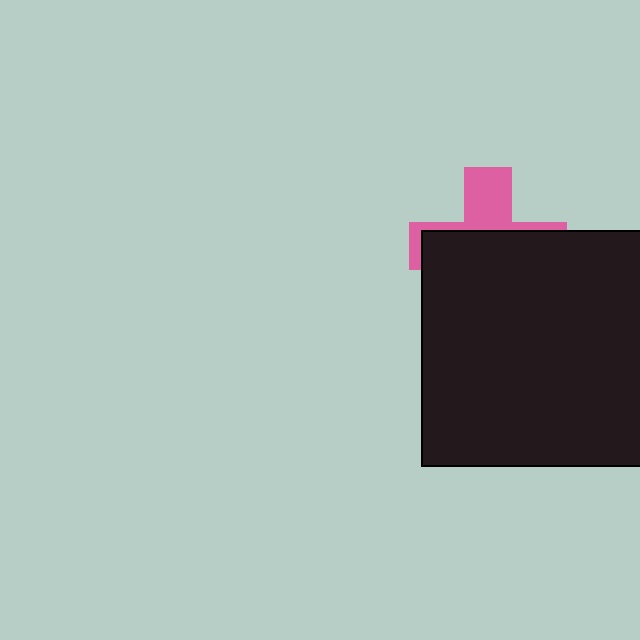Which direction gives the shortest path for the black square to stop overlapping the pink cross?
Moving down gives the shortest separation.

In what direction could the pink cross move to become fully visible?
The pink cross could move up. That would shift it out from behind the black square entirely.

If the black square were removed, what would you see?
You would see the complete pink cross.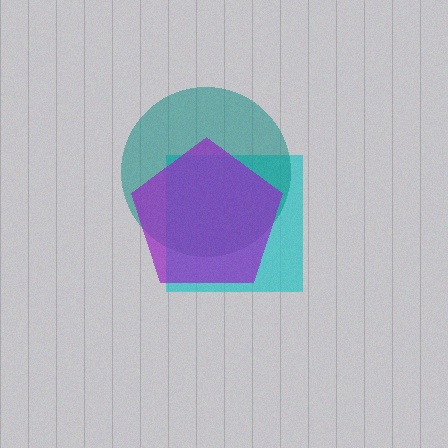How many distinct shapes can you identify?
There are 3 distinct shapes: a cyan square, a teal circle, a purple pentagon.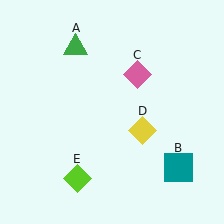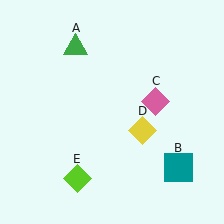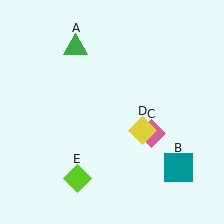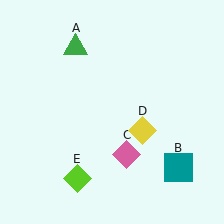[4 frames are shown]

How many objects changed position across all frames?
1 object changed position: pink diamond (object C).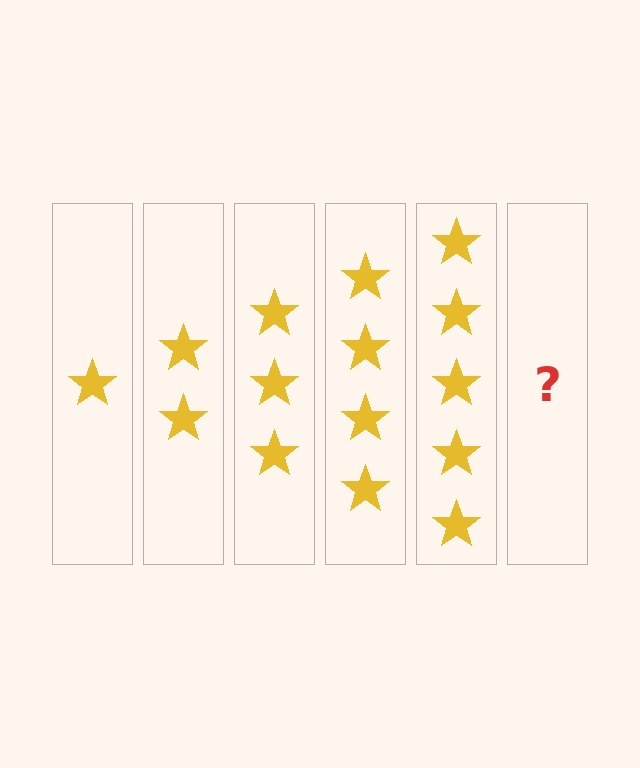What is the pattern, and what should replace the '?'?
The pattern is that each step adds one more star. The '?' should be 6 stars.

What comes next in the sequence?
The next element should be 6 stars.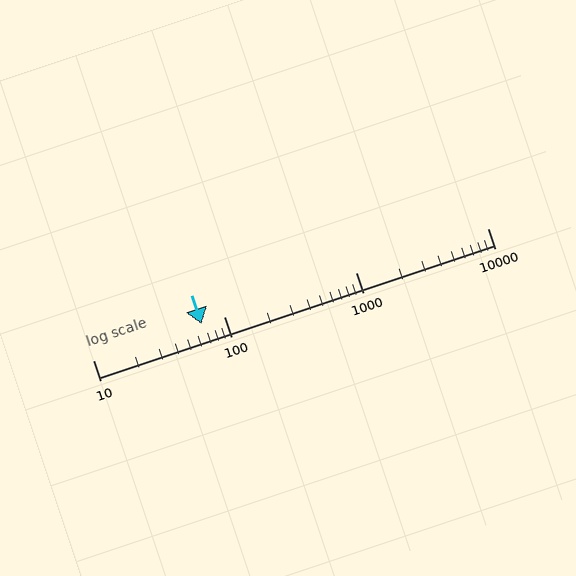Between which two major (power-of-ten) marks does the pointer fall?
The pointer is between 10 and 100.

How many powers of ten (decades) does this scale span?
The scale spans 3 decades, from 10 to 10000.